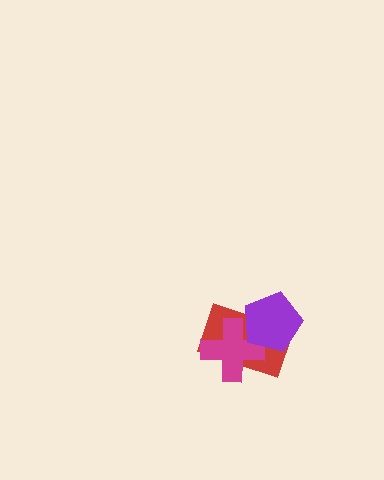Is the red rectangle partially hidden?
Yes, it is partially covered by another shape.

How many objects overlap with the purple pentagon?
2 objects overlap with the purple pentagon.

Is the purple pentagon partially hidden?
No, no other shape covers it.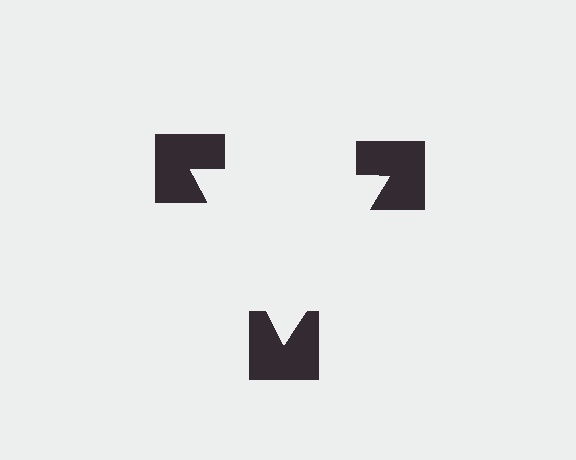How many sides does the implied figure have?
3 sides.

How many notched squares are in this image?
There are 3 — one at each vertex of the illusory triangle.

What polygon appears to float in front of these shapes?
An illusory triangle — its edges are inferred from the aligned wedge cuts in the notched squares, not physically drawn.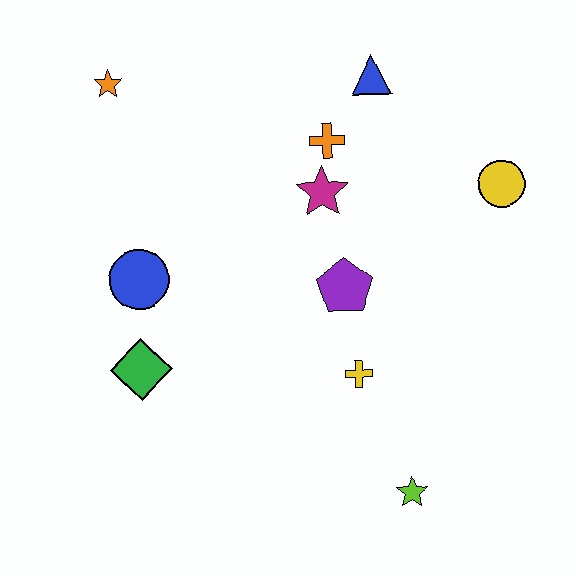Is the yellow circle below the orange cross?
Yes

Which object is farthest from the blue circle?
The yellow circle is farthest from the blue circle.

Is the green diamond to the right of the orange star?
Yes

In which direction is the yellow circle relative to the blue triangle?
The yellow circle is to the right of the blue triangle.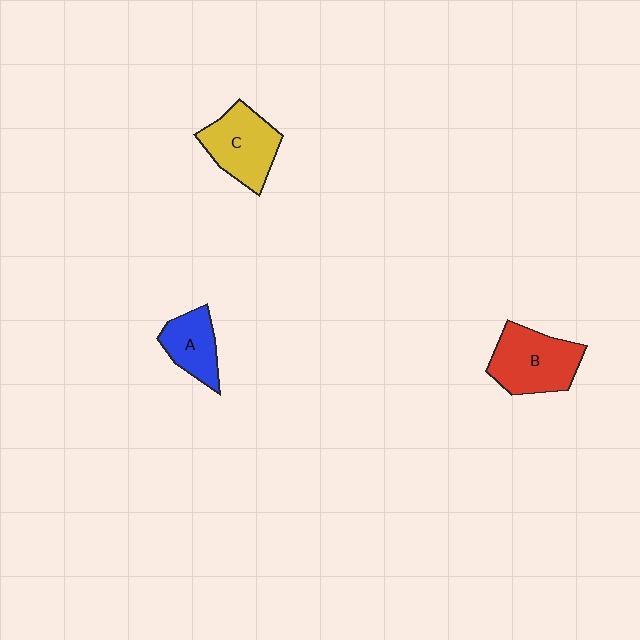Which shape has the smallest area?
Shape A (blue).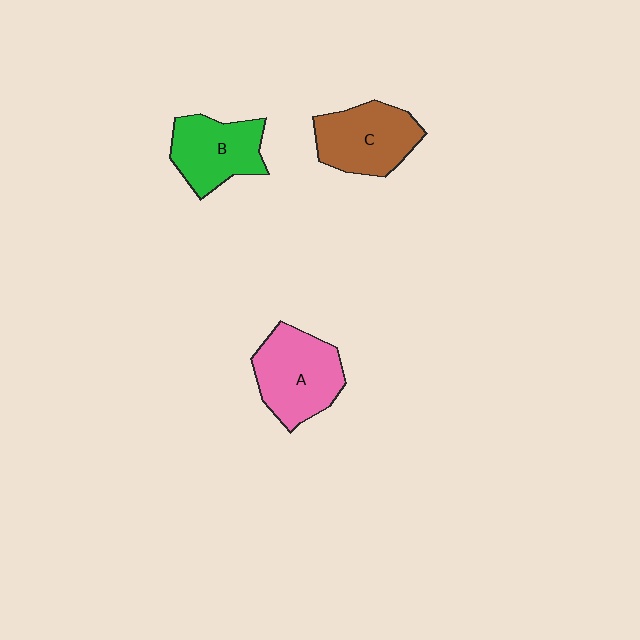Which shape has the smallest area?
Shape B (green).